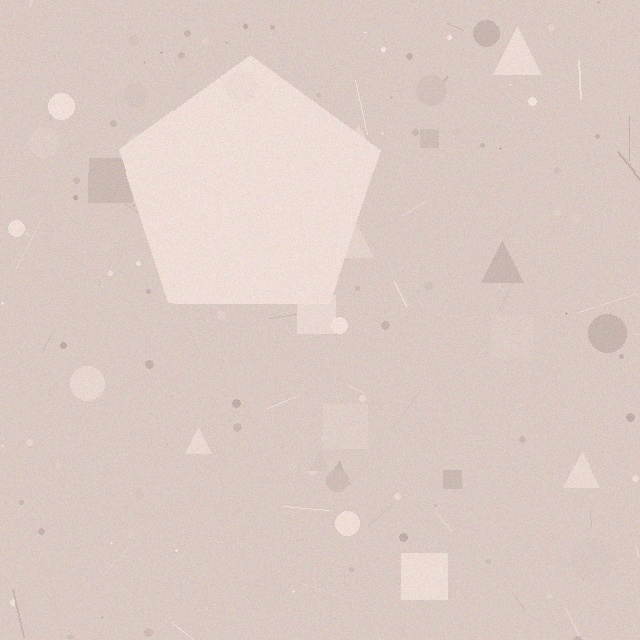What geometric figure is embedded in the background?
A pentagon is embedded in the background.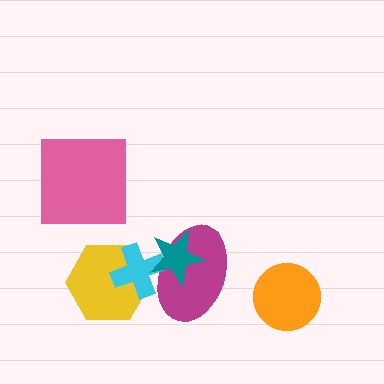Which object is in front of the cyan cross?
The teal star is in front of the cyan cross.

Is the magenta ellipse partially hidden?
Yes, it is partially covered by another shape.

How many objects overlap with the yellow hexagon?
1 object overlaps with the yellow hexagon.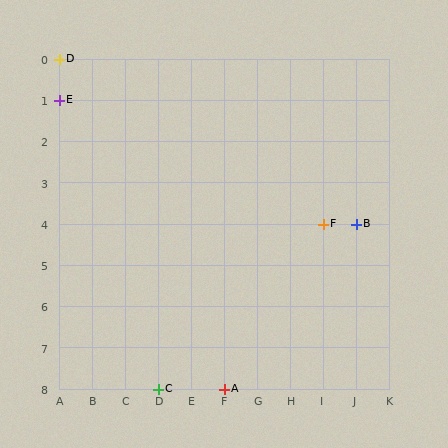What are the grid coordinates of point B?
Point B is at grid coordinates (J, 4).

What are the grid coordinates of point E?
Point E is at grid coordinates (A, 1).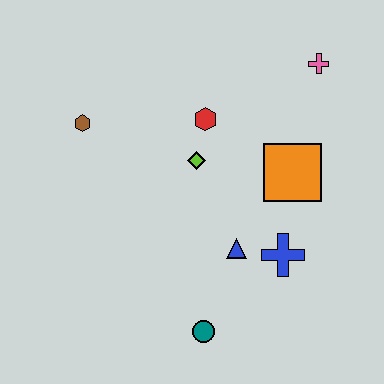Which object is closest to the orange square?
The blue cross is closest to the orange square.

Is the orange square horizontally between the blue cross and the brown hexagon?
No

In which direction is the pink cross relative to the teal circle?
The pink cross is above the teal circle.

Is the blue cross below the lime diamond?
Yes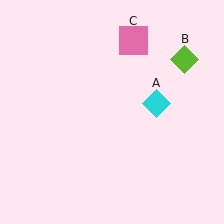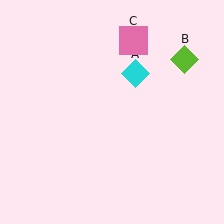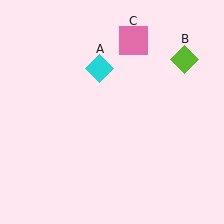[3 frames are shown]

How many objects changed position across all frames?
1 object changed position: cyan diamond (object A).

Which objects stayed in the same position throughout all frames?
Lime diamond (object B) and pink square (object C) remained stationary.